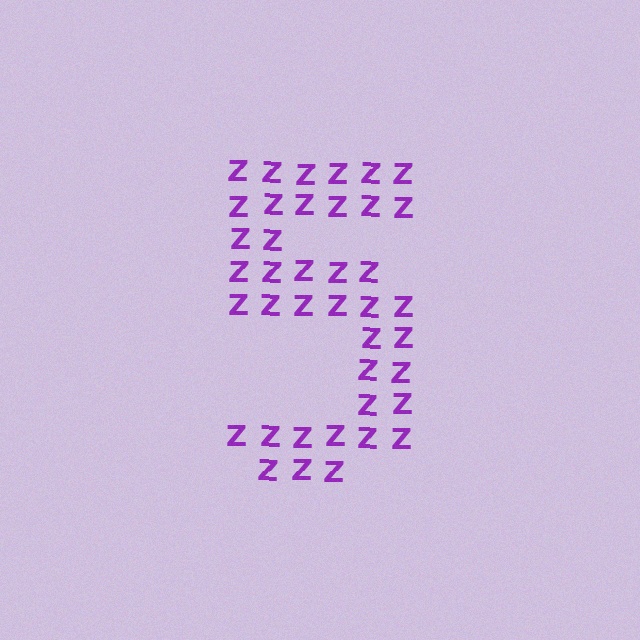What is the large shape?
The large shape is the digit 5.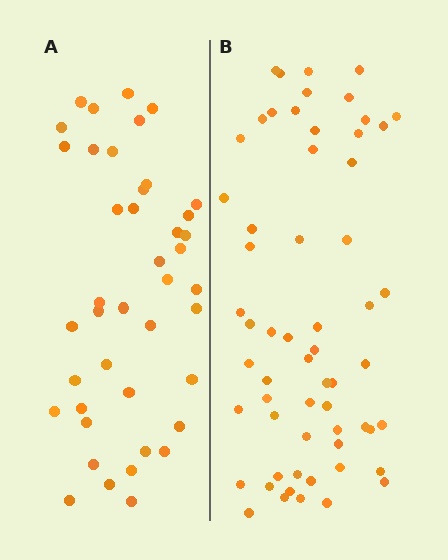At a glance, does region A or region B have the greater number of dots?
Region B (the right region) has more dots.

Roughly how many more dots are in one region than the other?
Region B has approximately 20 more dots than region A.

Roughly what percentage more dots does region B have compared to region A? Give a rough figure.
About 45% more.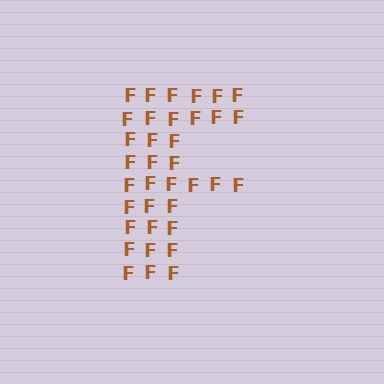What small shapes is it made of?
It is made of small letter F's.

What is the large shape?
The large shape is the letter F.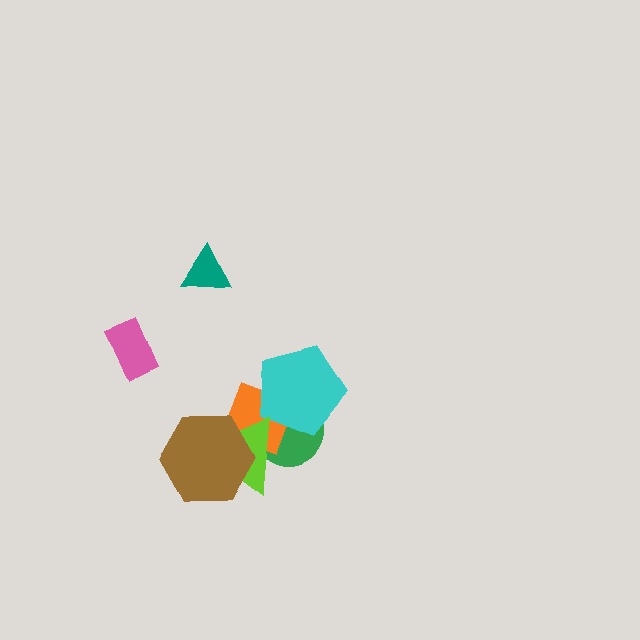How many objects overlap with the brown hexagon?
2 objects overlap with the brown hexagon.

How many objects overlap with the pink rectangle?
0 objects overlap with the pink rectangle.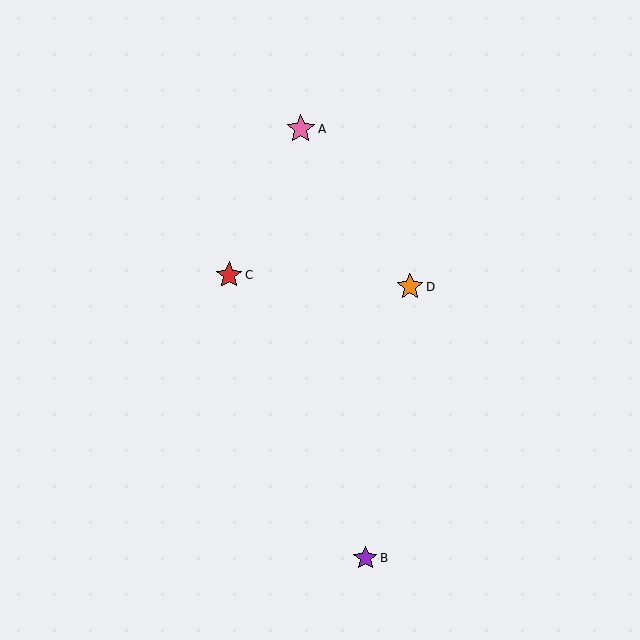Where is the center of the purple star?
The center of the purple star is at (365, 558).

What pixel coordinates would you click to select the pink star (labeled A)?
Click at (301, 129) to select the pink star A.